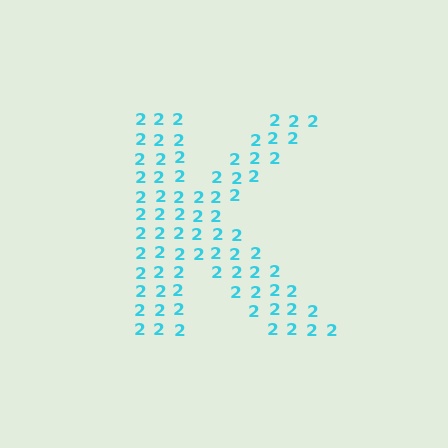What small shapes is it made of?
It is made of small digit 2's.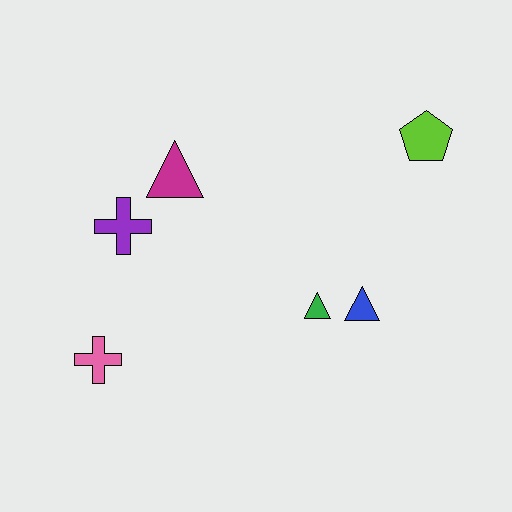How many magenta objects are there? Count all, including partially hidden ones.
There is 1 magenta object.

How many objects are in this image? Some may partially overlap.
There are 6 objects.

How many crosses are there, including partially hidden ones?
There are 2 crosses.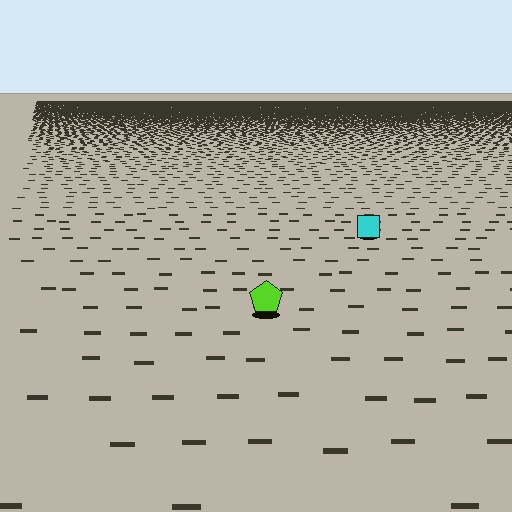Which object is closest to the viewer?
The lime pentagon is closest. The texture marks near it are larger and more spread out.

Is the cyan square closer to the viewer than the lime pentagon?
No. The lime pentagon is closer — you can tell from the texture gradient: the ground texture is coarser near it.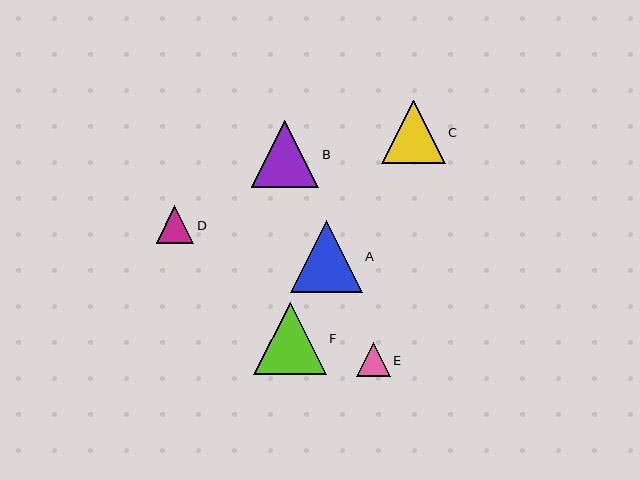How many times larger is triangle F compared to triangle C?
Triangle F is approximately 1.1 times the size of triangle C.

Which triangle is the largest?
Triangle F is the largest with a size of approximately 73 pixels.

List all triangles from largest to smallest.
From largest to smallest: F, A, B, C, D, E.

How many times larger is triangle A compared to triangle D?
Triangle A is approximately 1.9 times the size of triangle D.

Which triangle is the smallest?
Triangle E is the smallest with a size of approximately 34 pixels.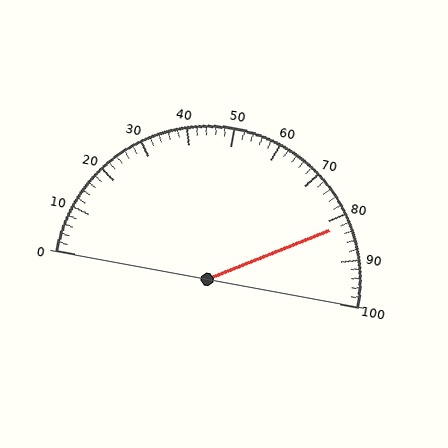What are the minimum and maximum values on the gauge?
The gauge ranges from 0 to 100.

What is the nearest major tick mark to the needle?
The nearest major tick mark is 80.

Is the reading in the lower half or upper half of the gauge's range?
The reading is in the upper half of the range (0 to 100).